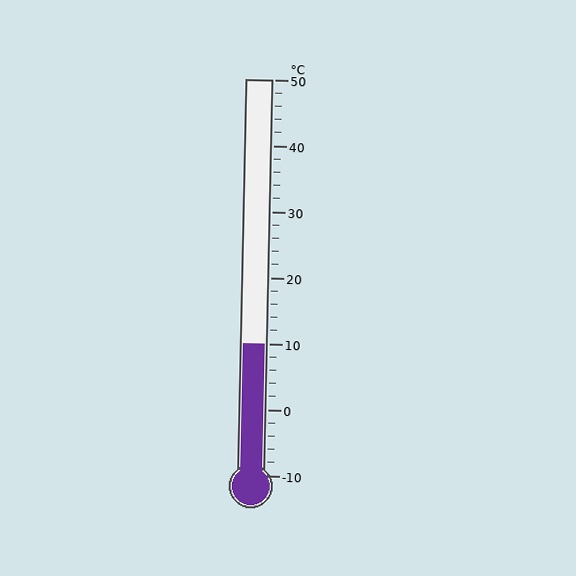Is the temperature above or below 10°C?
The temperature is at 10°C.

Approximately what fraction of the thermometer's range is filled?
The thermometer is filled to approximately 35% of its range.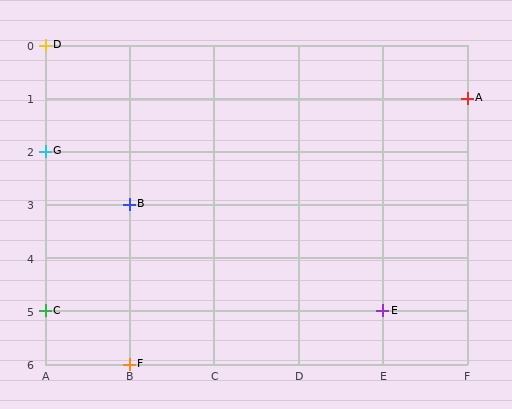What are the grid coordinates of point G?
Point G is at grid coordinates (A, 2).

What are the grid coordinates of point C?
Point C is at grid coordinates (A, 5).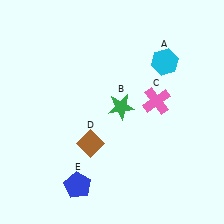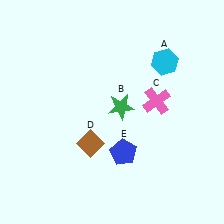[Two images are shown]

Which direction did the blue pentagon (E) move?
The blue pentagon (E) moved right.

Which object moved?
The blue pentagon (E) moved right.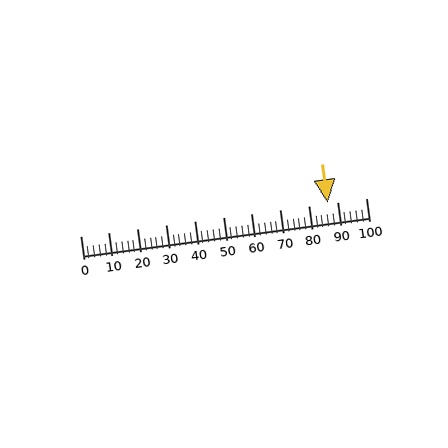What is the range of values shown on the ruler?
The ruler shows values from 0 to 100.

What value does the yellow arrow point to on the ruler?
The yellow arrow points to approximately 87.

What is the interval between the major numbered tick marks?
The major tick marks are spaced 10 units apart.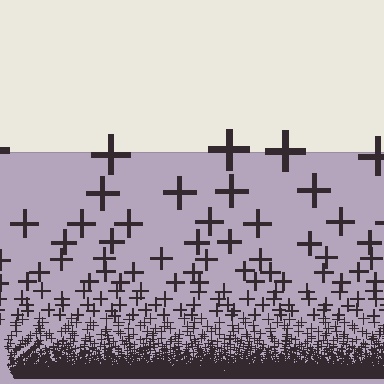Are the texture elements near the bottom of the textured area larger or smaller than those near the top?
Smaller. The gradient is inverted — elements near the bottom are smaller and denser.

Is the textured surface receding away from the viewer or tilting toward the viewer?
The surface appears to tilt toward the viewer. Texture elements get larger and sparser toward the top.